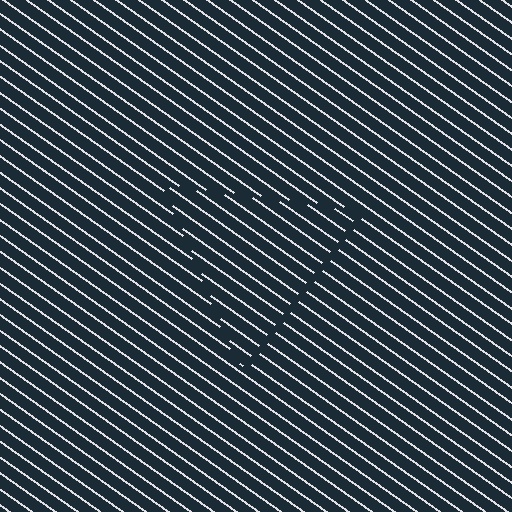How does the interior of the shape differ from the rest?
The interior of the shape contains the same grating, shifted by half a period — the contour is defined by the phase discontinuity where line-ends from the inner and outer gratings abut.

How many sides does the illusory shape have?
3 sides — the line-ends trace a triangle.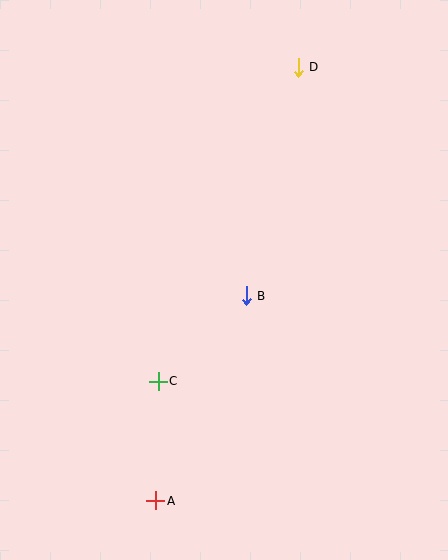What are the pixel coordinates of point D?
Point D is at (298, 67).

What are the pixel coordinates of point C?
Point C is at (158, 381).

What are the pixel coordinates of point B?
Point B is at (246, 296).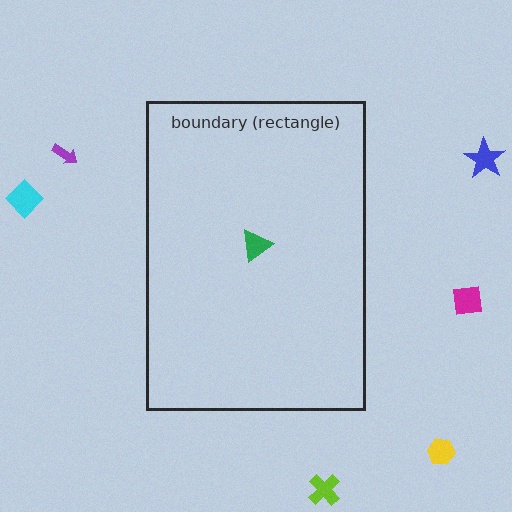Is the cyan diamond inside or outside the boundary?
Outside.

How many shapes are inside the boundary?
1 inside, 6 outside.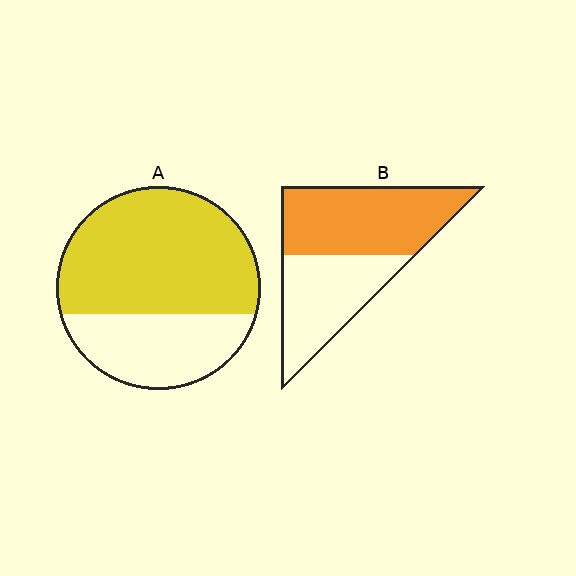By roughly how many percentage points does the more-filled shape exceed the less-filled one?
By roughly 10 percentage points (A over B).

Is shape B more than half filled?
Yes.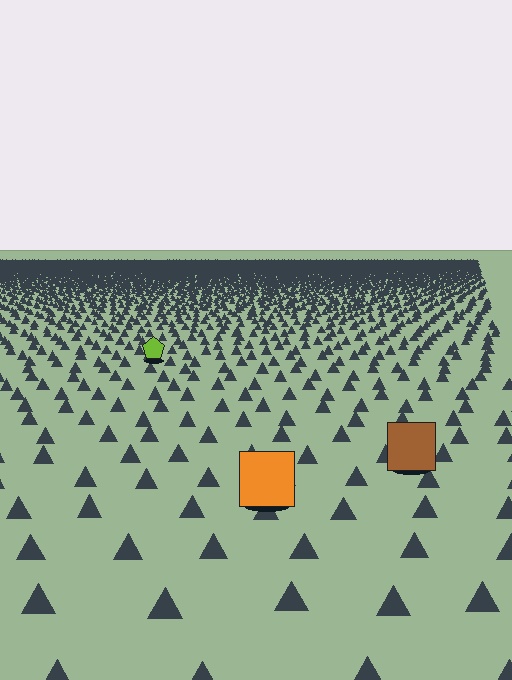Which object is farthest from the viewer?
The lime pentagon is farthest from the viewer. It appears smaller and the ground texture around it is denser.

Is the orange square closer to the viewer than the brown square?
Yes. The orange square is closer — you can tell from the texture gradient: the ground texture is coarser near it.